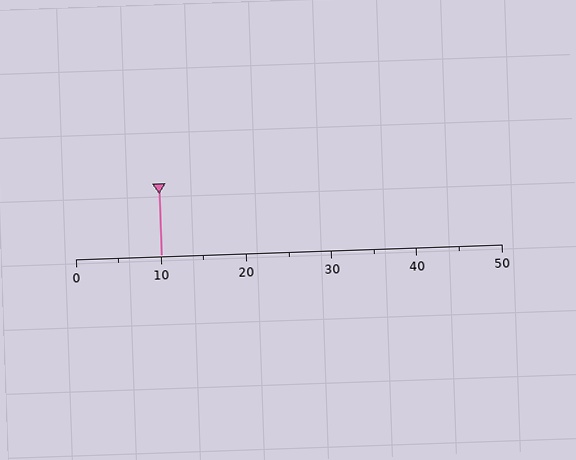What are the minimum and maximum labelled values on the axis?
The axis runs from 0 to 50.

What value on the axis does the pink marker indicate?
The marker indicates approximately 10.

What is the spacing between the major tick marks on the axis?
The major ticks are spaced 10 apart.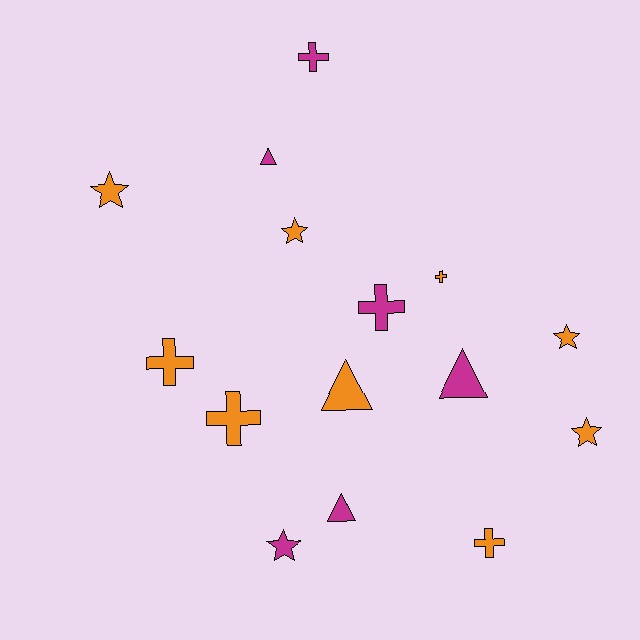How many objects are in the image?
There are 15 objects.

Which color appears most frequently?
Orange, with 9 objects.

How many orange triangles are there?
There is 1 orange triangle.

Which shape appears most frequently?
Cross, with 6 objects.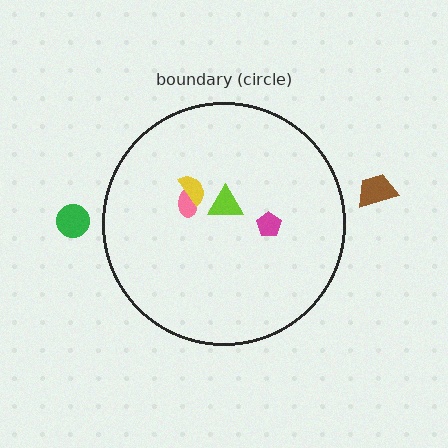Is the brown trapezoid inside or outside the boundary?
Outside.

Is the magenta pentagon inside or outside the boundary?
Inside.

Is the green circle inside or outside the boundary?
Outside.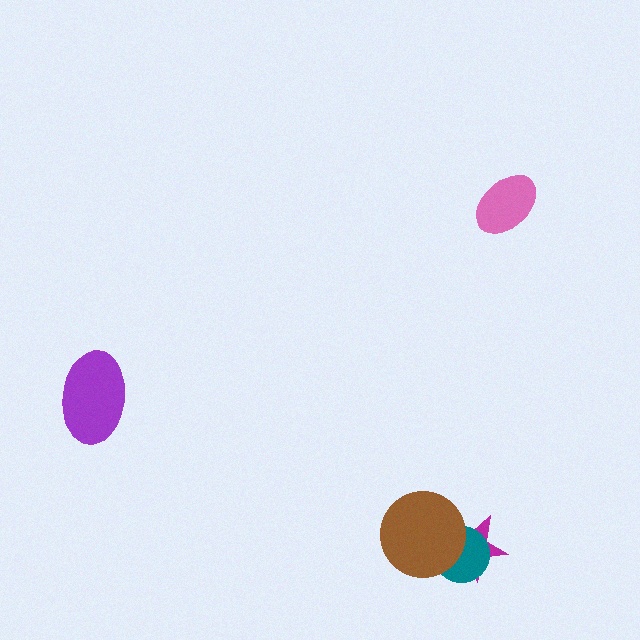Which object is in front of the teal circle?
The brown circle is in front of the teal circle.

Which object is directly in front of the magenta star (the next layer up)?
The teal circle is directly in front of the magenta star.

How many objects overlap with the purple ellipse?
0 objects overlap with the purple ellipse.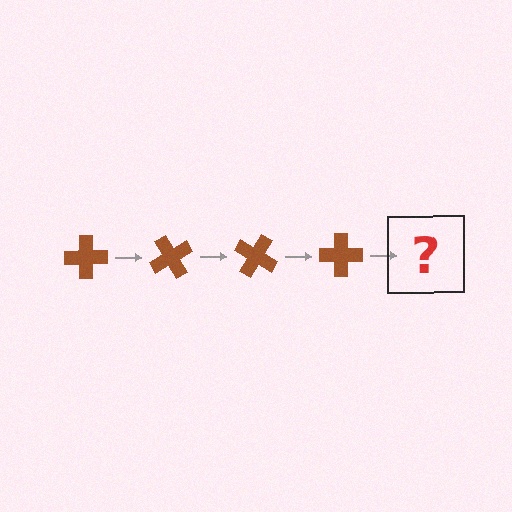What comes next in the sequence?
The next element should be a brown cross rotated 240 degrees.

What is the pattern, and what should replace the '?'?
The pattern is that the cross rotates 60 degrees each step. The '?' should be a brown cross rotated 240 degrees.